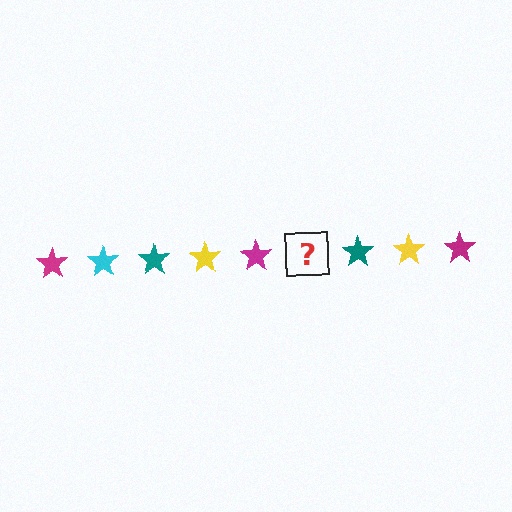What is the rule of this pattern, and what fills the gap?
The rule is that the pattern cycles through magenta, cyan, teal, yellow stars. The gap should be filled with a cyan star.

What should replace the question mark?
The question mark should be replaced with a cyan star.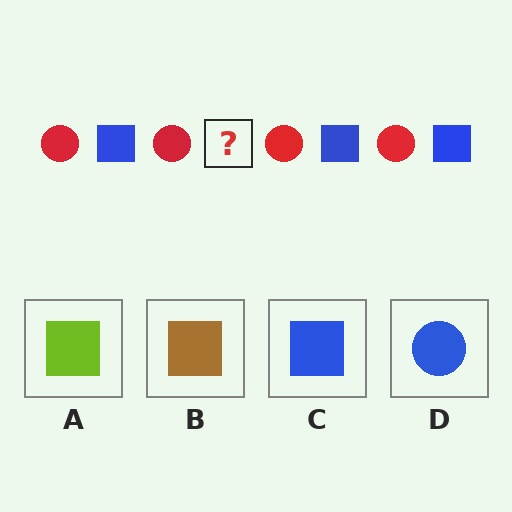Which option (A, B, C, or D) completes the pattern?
C.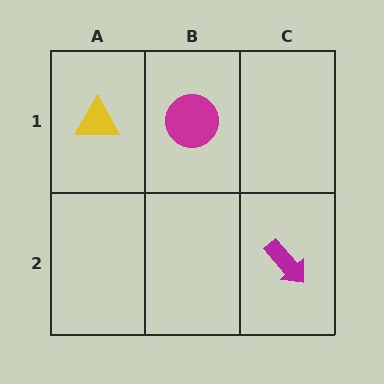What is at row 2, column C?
A magenta arrow.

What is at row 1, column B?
A magenta circle.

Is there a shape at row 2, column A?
No, that cell is empty.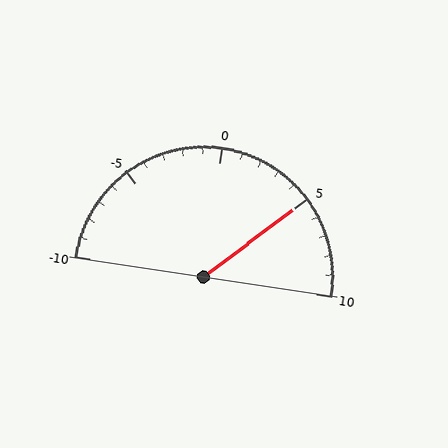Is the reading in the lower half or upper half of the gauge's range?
The reading is in the upper half of the range (-10 to 10).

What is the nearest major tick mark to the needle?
The nearest major tick mark is 5.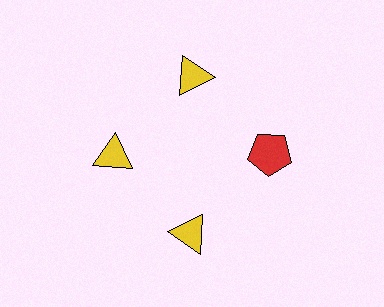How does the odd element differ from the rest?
It differs in both color (red instead of yellow) and shape (pentagon instead of triangle).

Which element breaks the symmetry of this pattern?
The red pentagon at roughly the 3 o'clock position breaks the symmetry. All other shapes are yellow triangles.